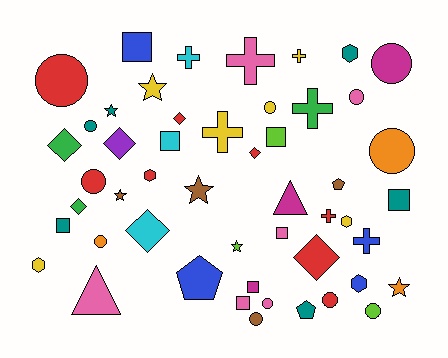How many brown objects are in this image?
There are 4 brown objects.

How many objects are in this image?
There are 50 objects.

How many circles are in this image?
There are 12 circles.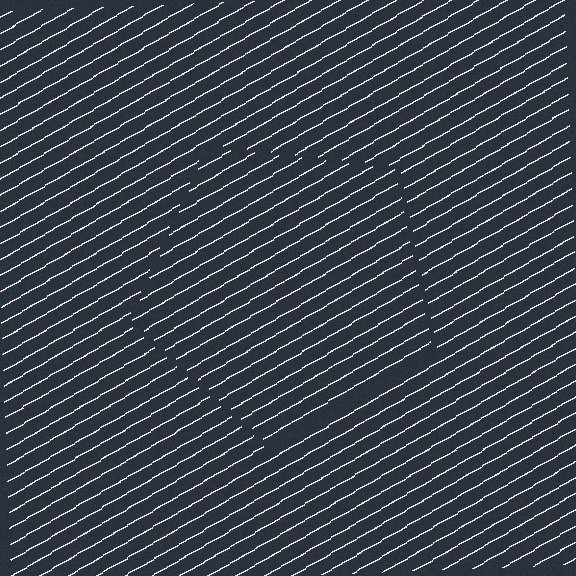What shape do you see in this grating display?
An illusory pentagon. The interior of the shape contains the same grating, shifted by half a period — the contour is defined by the phase discontinuity where line-ends from the inner and outer gratings abut.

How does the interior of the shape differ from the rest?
The interior of the shape contains the same grating, shifted by half a period — the contour is defined by the phase discontinuity where line-ends from the inner and outer gratings abut.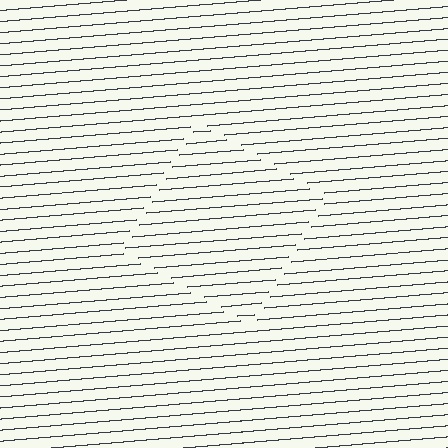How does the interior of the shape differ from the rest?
The interior of the shape contains the same grating, shifted by half a period — the contour is defined by the phase discontinuity where line-ends from the inner and outer gratings abut.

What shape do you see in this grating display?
An illusory square. The interior of the shape contains the same grating, shifted by half a period — the contour is defined by the phase discontinuity where line-ends from the inner and outer gratings abut.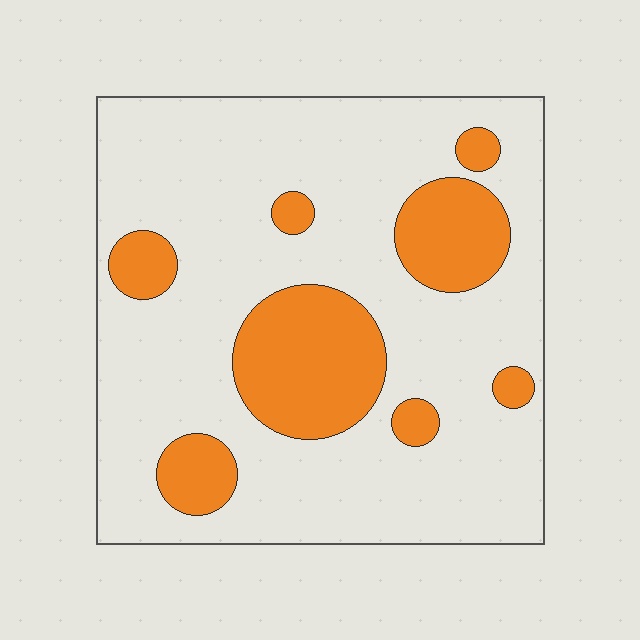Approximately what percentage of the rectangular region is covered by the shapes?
Approximately 20%.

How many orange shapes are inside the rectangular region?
8.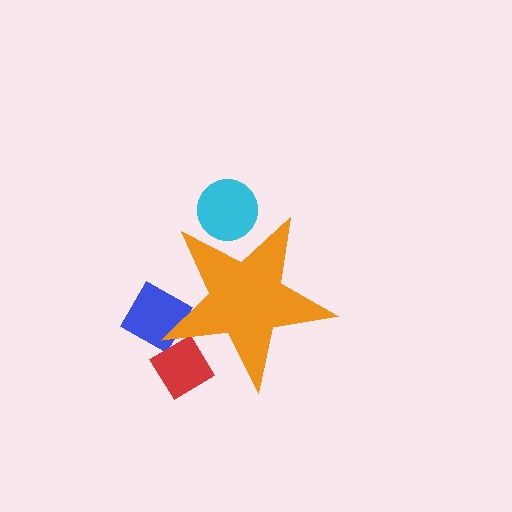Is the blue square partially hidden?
Yes, the blue square is partially hidden behind the orange star.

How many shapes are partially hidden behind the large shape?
3 shapes are partially hidden.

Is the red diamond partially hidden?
Yes, the red diamond is partially hidden behind the orange star.